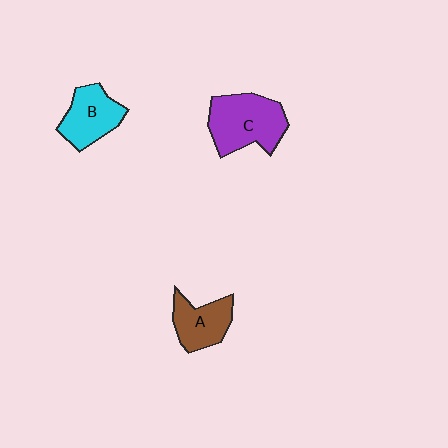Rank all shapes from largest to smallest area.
From largest to smallest: C (purple), B (cyan), A (brown).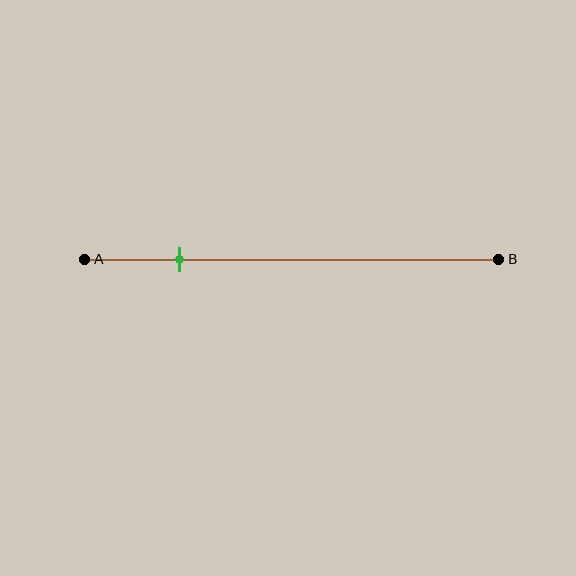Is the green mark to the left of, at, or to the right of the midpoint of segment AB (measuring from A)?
The green mark is to the left of the midpoint of segment AB.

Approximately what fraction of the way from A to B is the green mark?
The green mark is approximately 25% of the way from A to B.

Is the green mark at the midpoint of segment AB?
No, the mark is at about 25% from A, not at the 50% midpoint.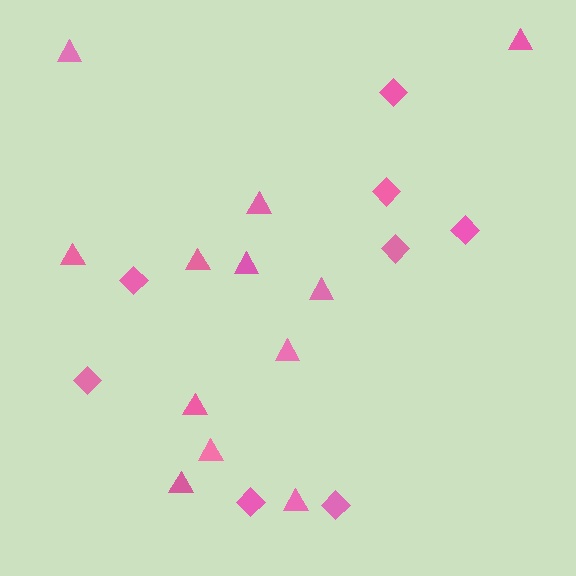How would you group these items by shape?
There are 2 groups: one group of triangles (12) and one group of diamonds (8).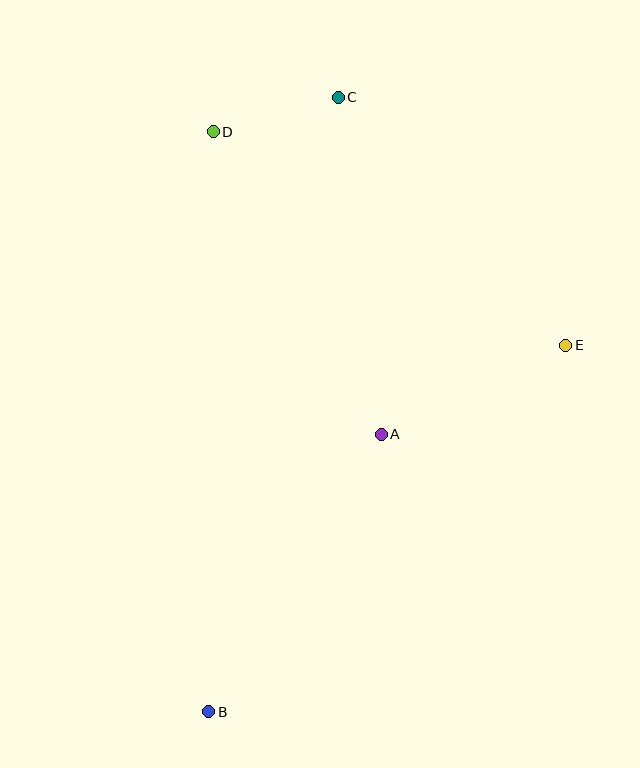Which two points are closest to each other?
Points C and D are closest to each other.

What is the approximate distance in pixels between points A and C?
The distance between A and C is approximately 340 pixels.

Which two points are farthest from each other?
Points B and C are farthest from each other.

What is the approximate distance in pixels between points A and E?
The distance between A and E is approximately 205 pixels.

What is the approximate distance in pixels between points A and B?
The distance between A and B is approximately 327 pixels.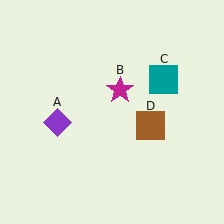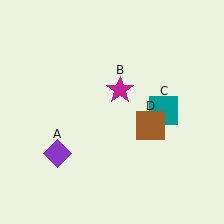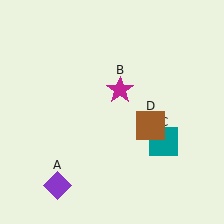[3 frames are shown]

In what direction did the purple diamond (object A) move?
The purple diamond (object A) moved down.